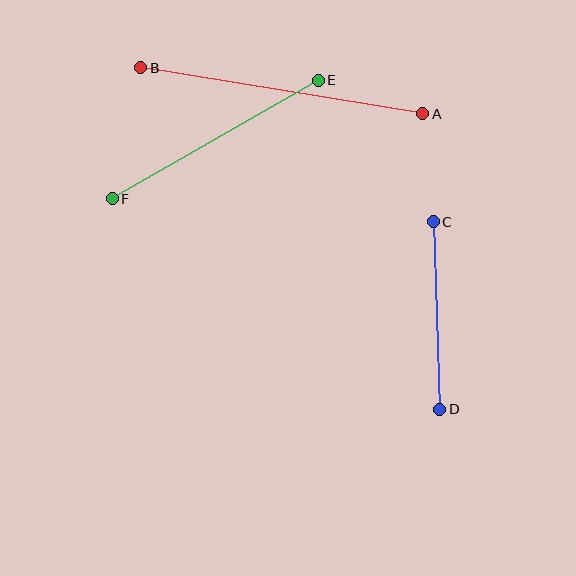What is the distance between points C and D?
The distance is approximately 188 pixels.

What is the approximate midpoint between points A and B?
The midpoint is at approximately (282, 91) pixels.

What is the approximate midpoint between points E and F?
The midpoint is at approximately (215, 139) pixels.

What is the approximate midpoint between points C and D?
The midpoint is at approximately (436, 315) pixels.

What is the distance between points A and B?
The distance is approximately 286 pixels.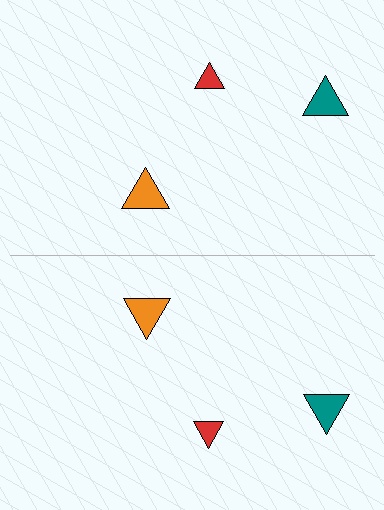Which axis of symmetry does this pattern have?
The pattern has a horizontal axis of symmetry running through the center of the image.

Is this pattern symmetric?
Yes, this pattern has bilateral (reflection) symmetry.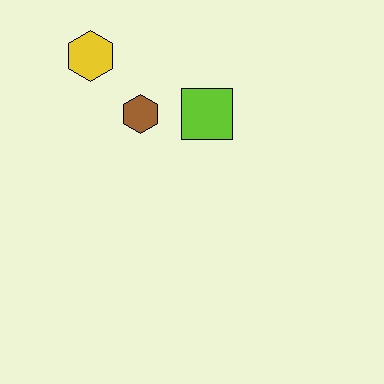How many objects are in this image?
There are 3 objects.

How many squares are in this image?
There is 1 square.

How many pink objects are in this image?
There are no pink objects.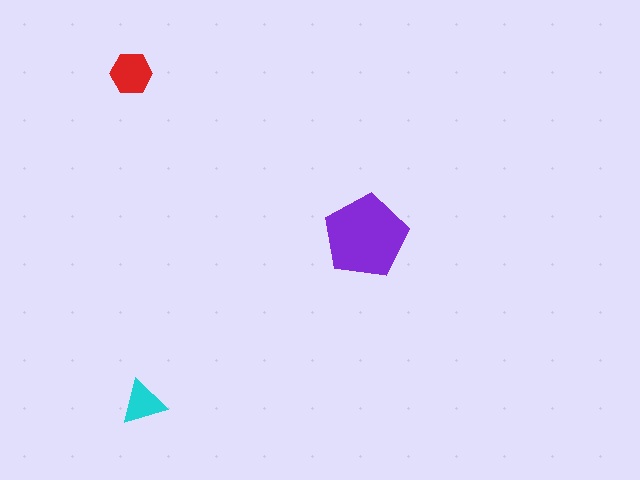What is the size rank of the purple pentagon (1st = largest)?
1st.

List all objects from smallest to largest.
The cyan triangle, the red hexagon, the purple pentagon.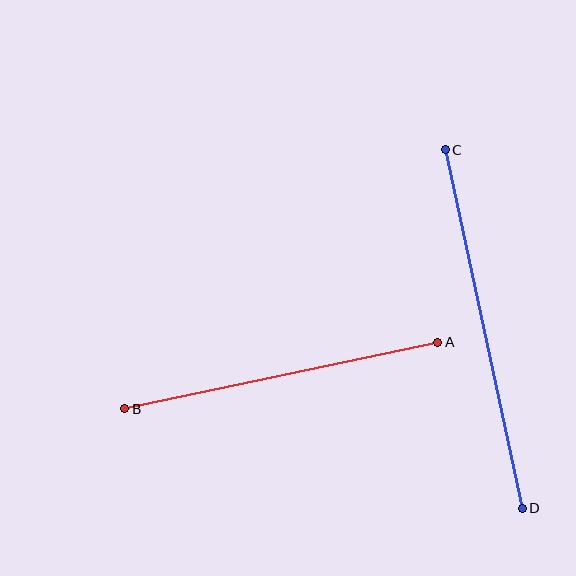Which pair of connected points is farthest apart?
Points C and D are farthest apart.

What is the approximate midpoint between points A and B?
The midpoint is at approximately (281, 375) pixels.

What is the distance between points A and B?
The distance is approximately 320 pixels.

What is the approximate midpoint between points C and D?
The midpoint is at approximately (484, 329) pixels.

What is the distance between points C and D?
The distance is approximately 367 pixels.